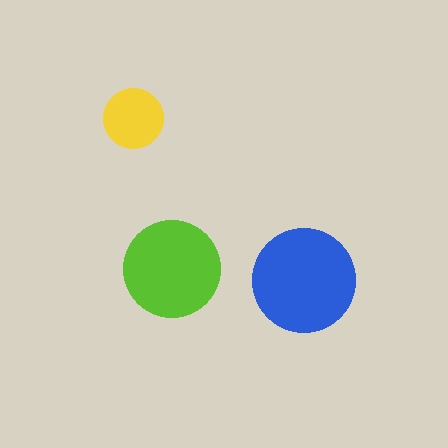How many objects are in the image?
There are 3 objects in the image.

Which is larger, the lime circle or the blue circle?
The blue one.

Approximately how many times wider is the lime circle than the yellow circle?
About 1.5 times wider.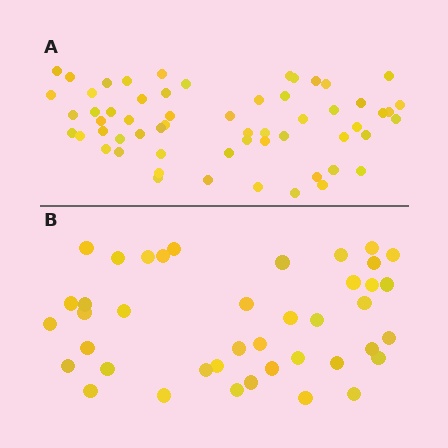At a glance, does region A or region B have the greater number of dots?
Region A (the top region) has more dots.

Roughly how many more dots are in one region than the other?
Region A has approximately 20 more dots than region B.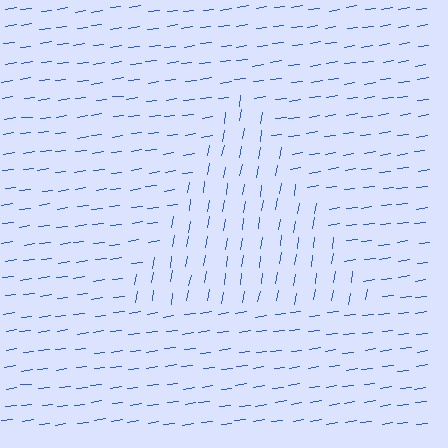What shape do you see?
I see a triangle.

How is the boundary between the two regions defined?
The boundary is defined purely by a change in line orientation (approximately 73 degrees difference). All lines are the same color and thickness.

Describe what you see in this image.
The image is filled with small blue line segments. A triangle region in the image has lines oriented differently from the surrounding lines, creating a visible texture boundary.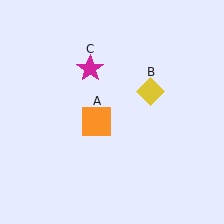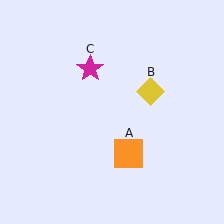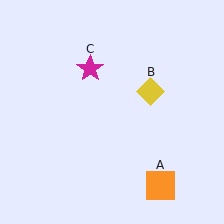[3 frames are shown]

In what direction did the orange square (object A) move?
The orange square (object A) moved down and to the right.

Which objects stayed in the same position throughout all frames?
Yellow diamond (object B) and magenta star (object C) remained stationary.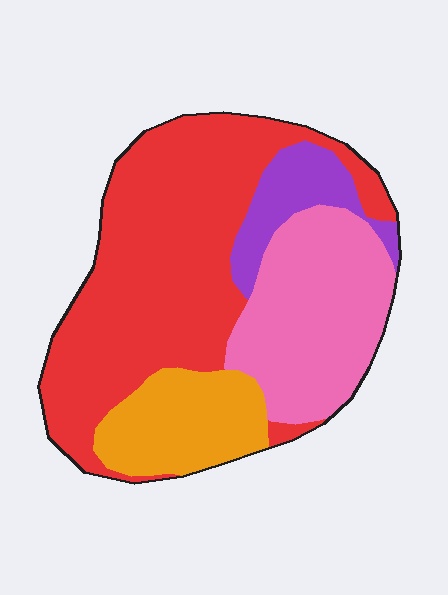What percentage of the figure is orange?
Orange covers 15% of the figure.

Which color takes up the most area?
Red, at roughly 50%.